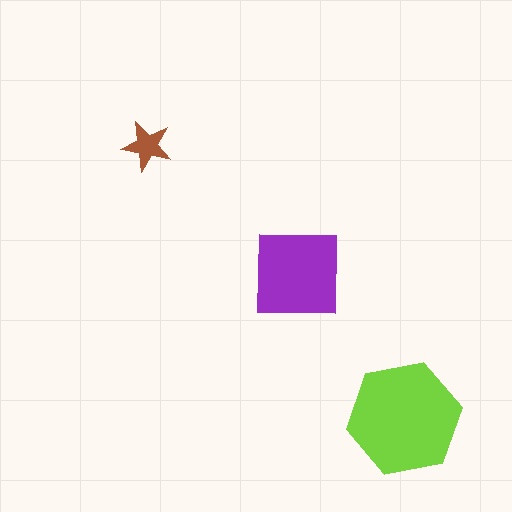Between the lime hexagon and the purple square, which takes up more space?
The lime hexagon.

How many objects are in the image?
There are 3 objects in the image.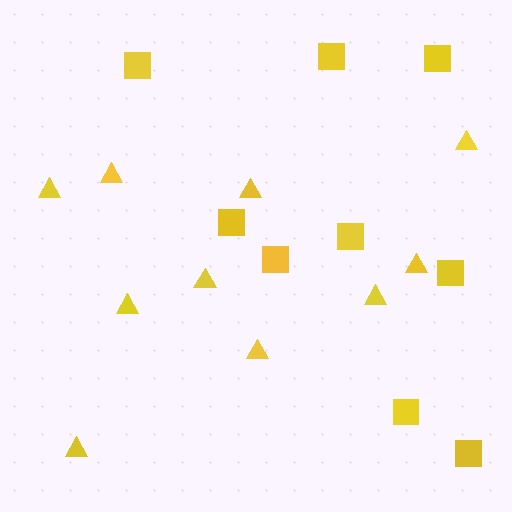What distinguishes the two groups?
There are 2 groups: one group of triangles (10) and one group of squares (9).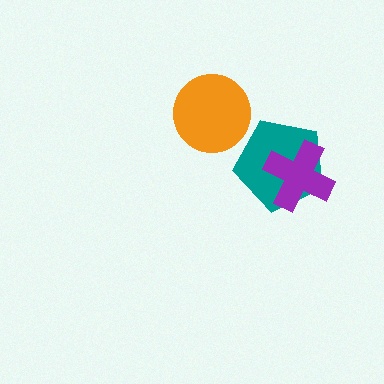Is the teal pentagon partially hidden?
Yes, it is partially covered by another shape.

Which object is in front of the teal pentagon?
The purple cross is in front of the teal pentagon.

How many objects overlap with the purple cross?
1 object overlaps with the purple cross.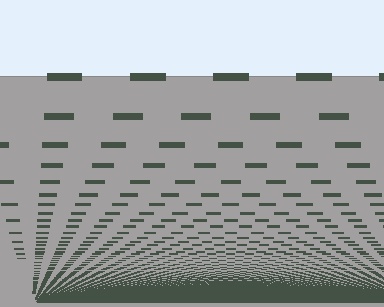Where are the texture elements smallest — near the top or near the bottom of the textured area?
Near the bottom.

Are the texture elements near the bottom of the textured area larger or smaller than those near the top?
Smaller. The gradient is inverted — elements near the bottom are smaller and denser.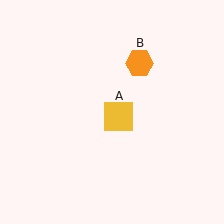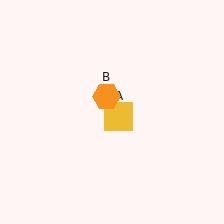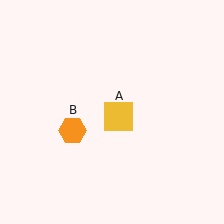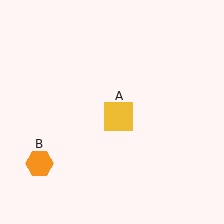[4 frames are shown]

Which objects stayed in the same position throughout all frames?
Yellow square (object A) remained stationary.